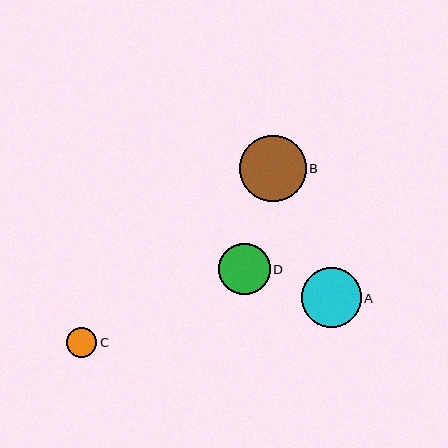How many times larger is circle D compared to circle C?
Circle D is approximately 1.7 times the size of circle C.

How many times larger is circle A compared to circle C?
Circle A is approximately 2.0 times the size of circle C.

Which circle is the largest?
Circle B is the largest with a size of approximately 66 pixels.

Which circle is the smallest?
Circle C is the smallest with a size of approximately 30 pixels.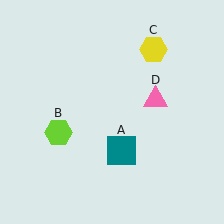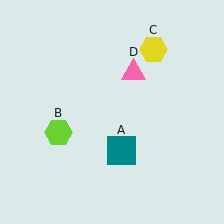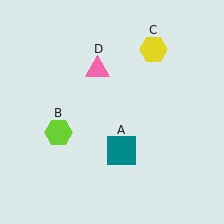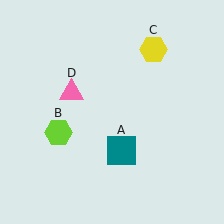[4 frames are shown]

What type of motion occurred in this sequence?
The pink triangle (object D) rotated counterclockwise around the center of the scene.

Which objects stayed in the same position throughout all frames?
Teal square (object A) and lime hexagon (object B) and yellow hexagon (object C) remained stationary.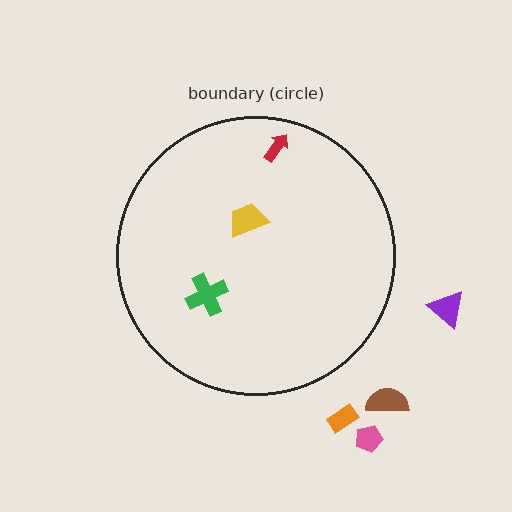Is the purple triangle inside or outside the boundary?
Outside.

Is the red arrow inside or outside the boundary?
Inside.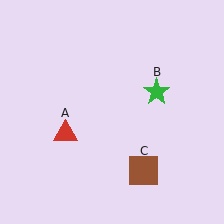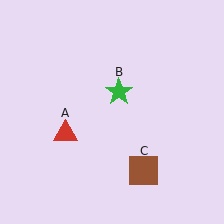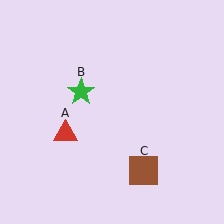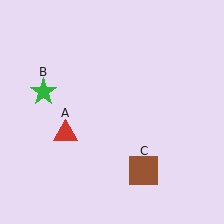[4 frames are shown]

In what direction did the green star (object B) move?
The green star (object B) moved left.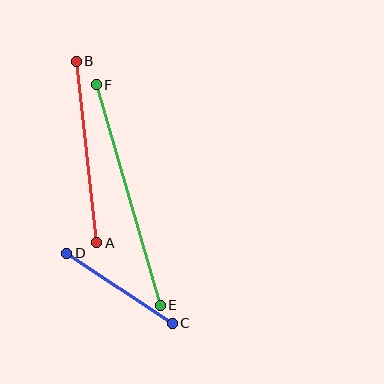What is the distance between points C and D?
The distance is approximately 126 pixels.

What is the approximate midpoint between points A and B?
The midpoint is at approximately (87, 152) pixels.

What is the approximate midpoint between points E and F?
The midpoint is at approximately (128, 195) pixels.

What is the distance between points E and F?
The distance is approximately 229 pixels.